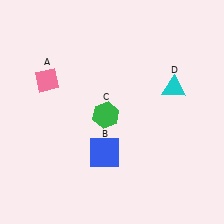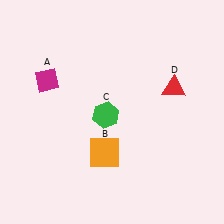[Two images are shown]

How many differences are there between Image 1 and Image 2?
There are 3 differences between the two images.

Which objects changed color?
A changed from pink to magenta. B changed from blue to orange. D changed from cyan to red.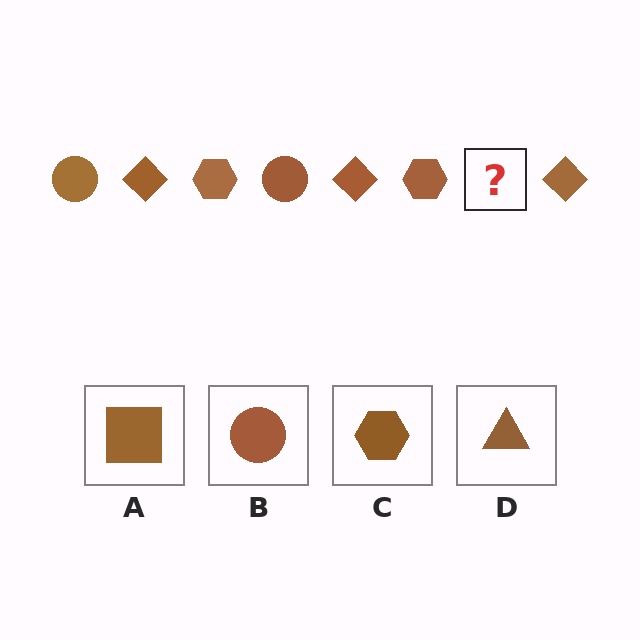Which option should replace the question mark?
Option B.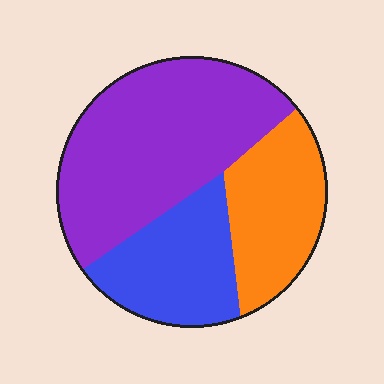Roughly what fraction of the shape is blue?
Blue takes up between a sixth and a third of the shape.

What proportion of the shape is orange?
Orange covers roughly 25% of the shape.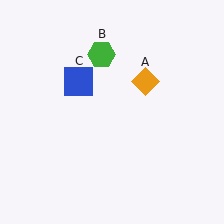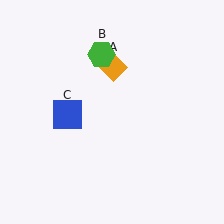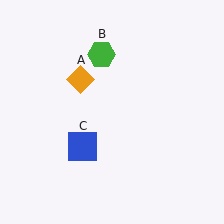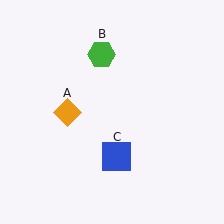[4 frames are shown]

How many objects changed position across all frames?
2 objects changed position: orange diamond (object A), blue square (object C).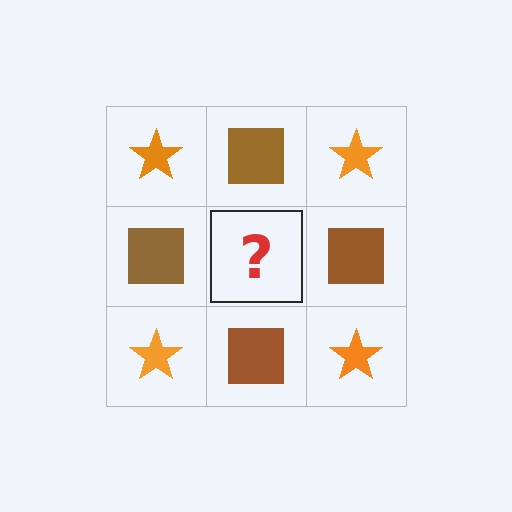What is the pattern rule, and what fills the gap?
The rule is that it alternates orange star and brown square in a checkerboard pattern. The gap should be filled with an orange star.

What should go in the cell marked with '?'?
The missing cell should contain an orange star.